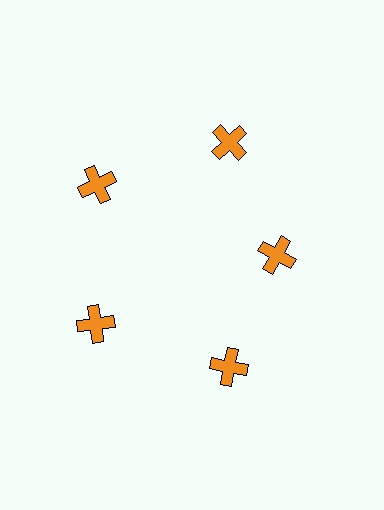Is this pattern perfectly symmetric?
No. The 5 orange crosses are arranged in a ring, but one element near the 3 o'clock position is pulled inward toward the center, breaking the 5-fold rotational symmetry.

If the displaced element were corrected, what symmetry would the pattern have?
It would have 5-fold rotational symmetry — the pattern would map onto itself every 72 degrees.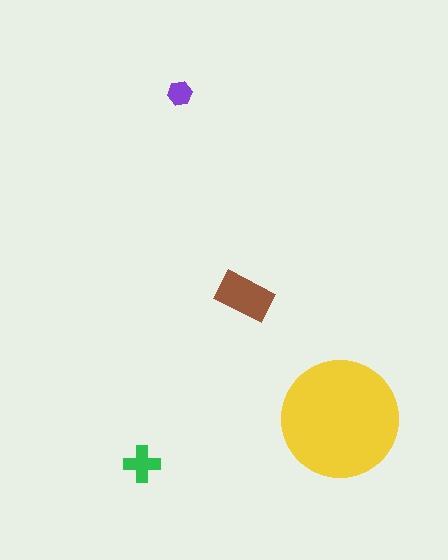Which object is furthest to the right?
The yellow circle is rightmost.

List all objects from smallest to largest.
The purple hexagon, the green cross, the brown rectangle, the yellow circle.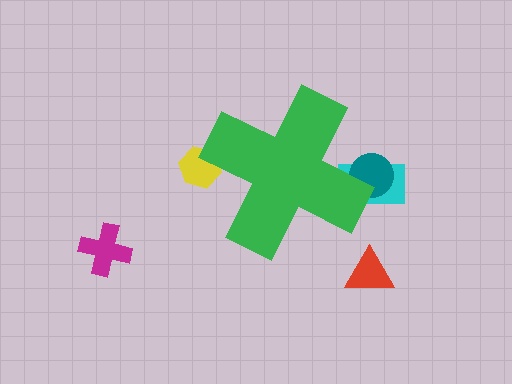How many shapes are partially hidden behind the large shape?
3 shapes are partially hidden.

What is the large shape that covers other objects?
A green cross.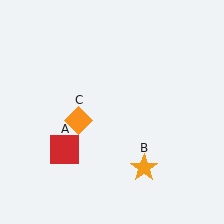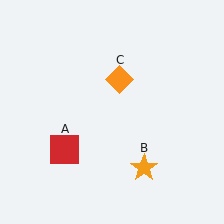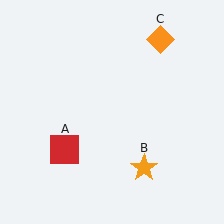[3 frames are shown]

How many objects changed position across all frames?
1 object changed position: orange diamond (object C).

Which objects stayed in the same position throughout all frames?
Red square (object A) and orange star (object B) remained stationary.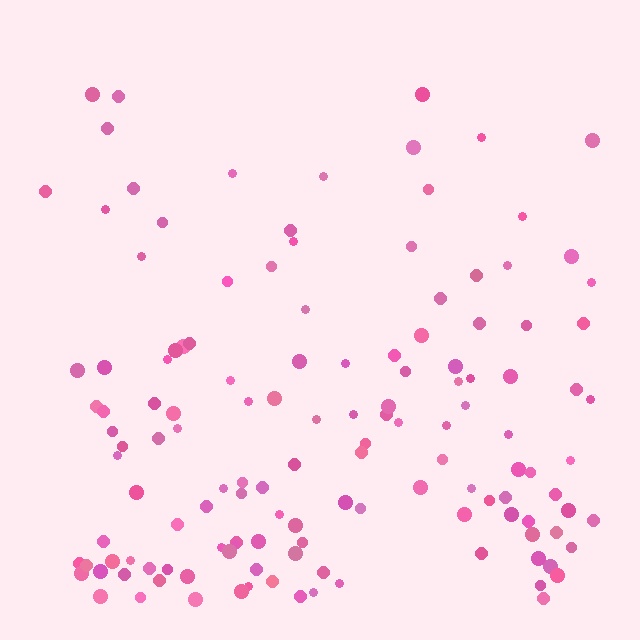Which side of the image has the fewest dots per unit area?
The top.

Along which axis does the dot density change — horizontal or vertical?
Vertical.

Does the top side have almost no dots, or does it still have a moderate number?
Still a moderate number, just noticeably fewer than the bottom.